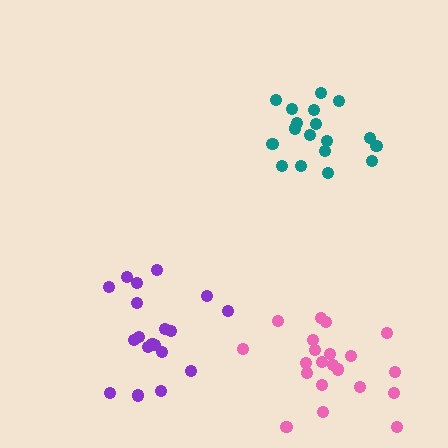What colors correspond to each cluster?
The clusters are colored: teal, pink, purple.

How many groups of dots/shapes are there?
There are 3 groups.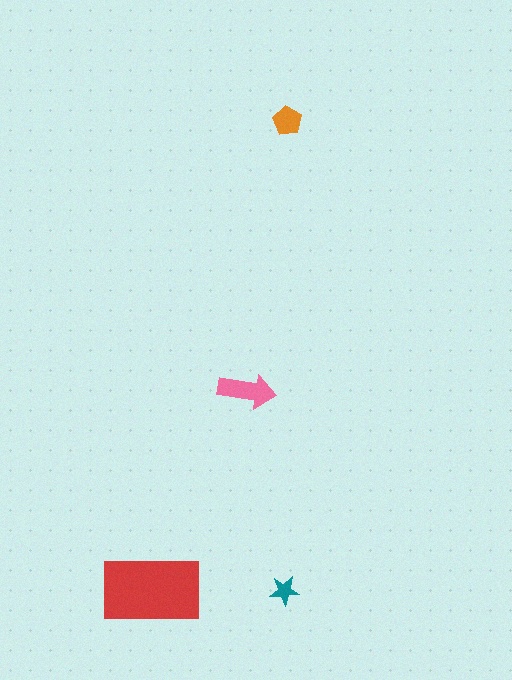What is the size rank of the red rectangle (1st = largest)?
1st.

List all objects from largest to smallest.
The red rectangle, the pink arrow, the orange pentagon, the teal star.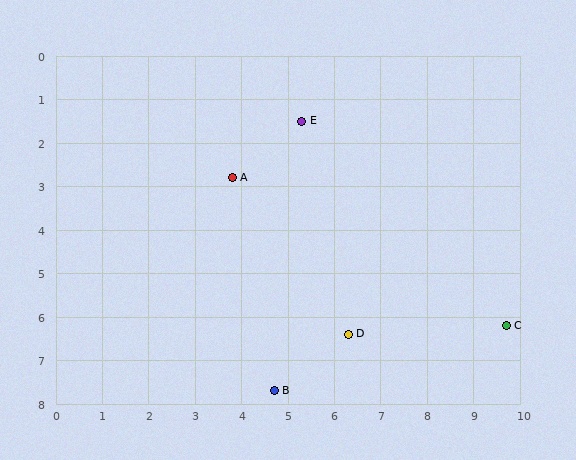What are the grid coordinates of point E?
Point E is at approximately (5.3, 1.5).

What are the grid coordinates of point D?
Point D is at approximately (6.3, 6.4).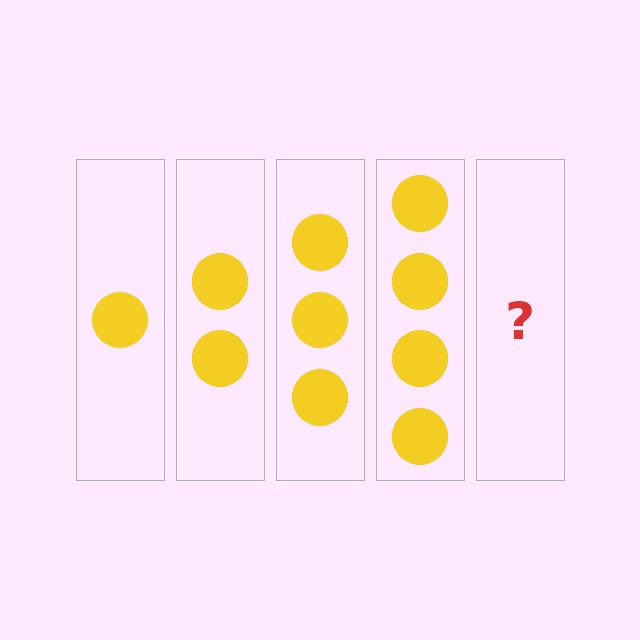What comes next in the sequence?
The next element should be 5 circles.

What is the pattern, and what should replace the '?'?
The pattern is that each step adds one more circle. The '?' should be 5 circles.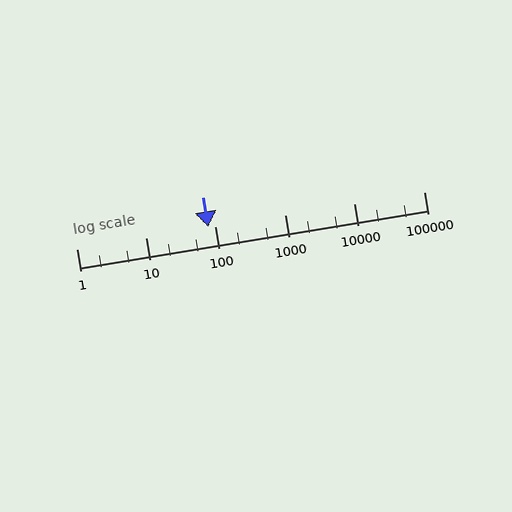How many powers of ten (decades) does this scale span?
The scale spans 5 decades, from 1 to 100000.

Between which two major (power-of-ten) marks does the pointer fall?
The pointer is between 10 and 100.